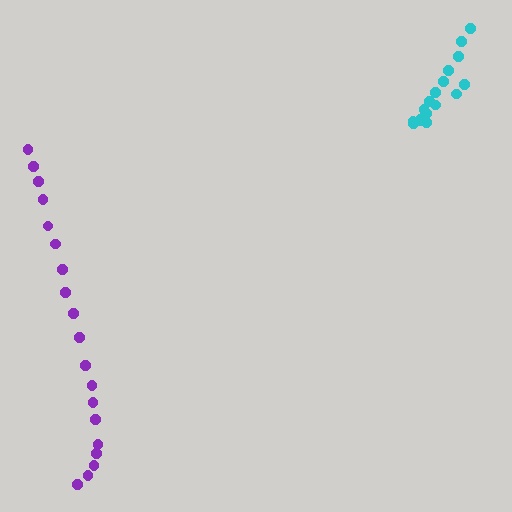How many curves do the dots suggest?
There are 2 distinct paths.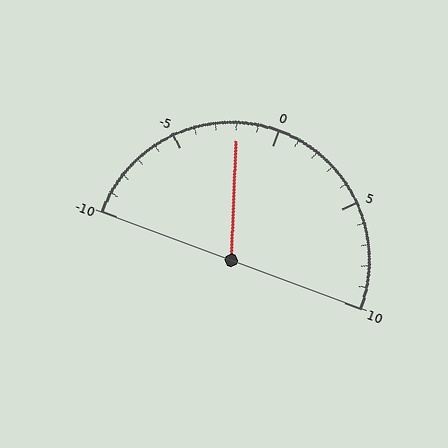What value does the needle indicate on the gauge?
The needle indicates approximately -2.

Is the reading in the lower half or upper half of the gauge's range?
The reading is in the lower half of the range (-10 to 10).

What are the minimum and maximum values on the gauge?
The gauge ranges from -10 to 10.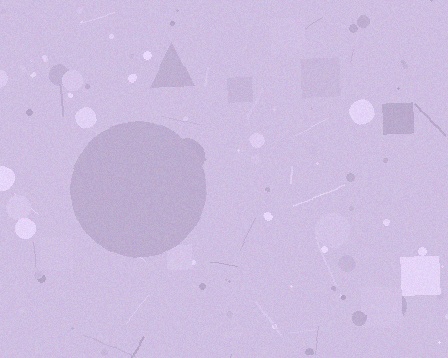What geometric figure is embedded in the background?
A circle is embedded in the background.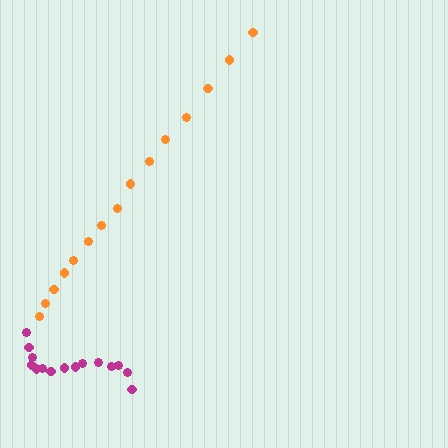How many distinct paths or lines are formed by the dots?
There are 2 distinct paths.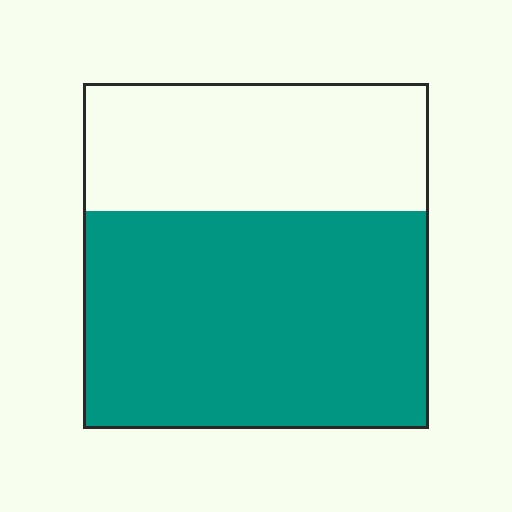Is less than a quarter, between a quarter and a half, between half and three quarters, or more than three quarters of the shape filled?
Between half and three quarters.